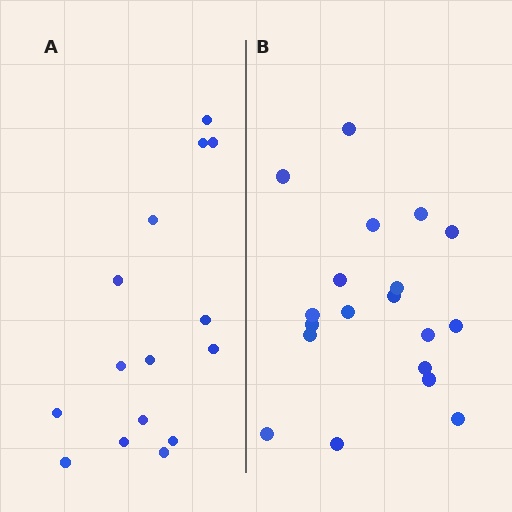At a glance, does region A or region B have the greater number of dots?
Region B (the right region) has more dots.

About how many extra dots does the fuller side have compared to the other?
Region B has about 4 more dots than region A.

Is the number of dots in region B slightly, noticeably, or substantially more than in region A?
Region B has noticeably more, but not dramatically so. The ratio is roughly 1.3 to 1.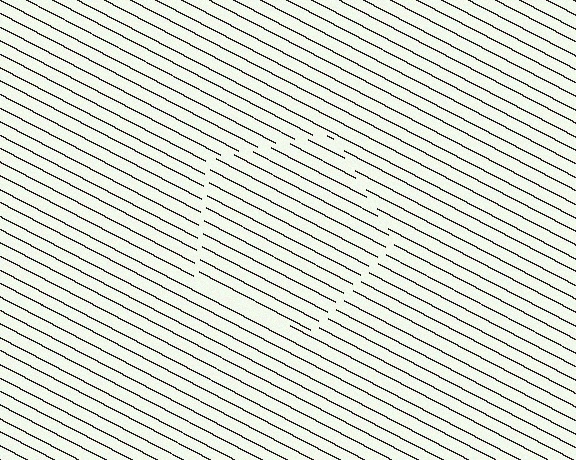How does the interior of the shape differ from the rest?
The interior of the shape contains the same grating, shifted by half a period — the contour is defined by the phase discontinuity where line-ends from the inner and outer gratings abut.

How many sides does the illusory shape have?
5 sides — the line-ends trace a pentagon.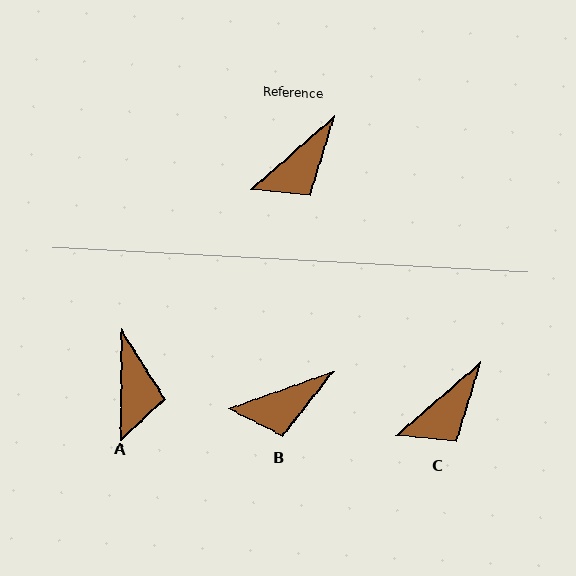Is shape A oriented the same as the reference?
No, it is off by about 49 degrees.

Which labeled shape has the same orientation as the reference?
C.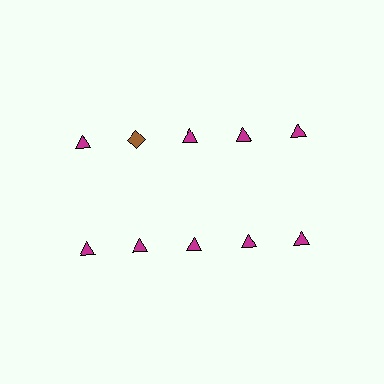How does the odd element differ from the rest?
It differs in both color (brown instead of magenta) and shape (diamond instead of triangle).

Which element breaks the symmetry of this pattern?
The brown diamond in the top row, second from left column breaks the symmetry. All other shapes are magenta triangles.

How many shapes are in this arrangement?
There are 10 shapes arranged in a grid pattern.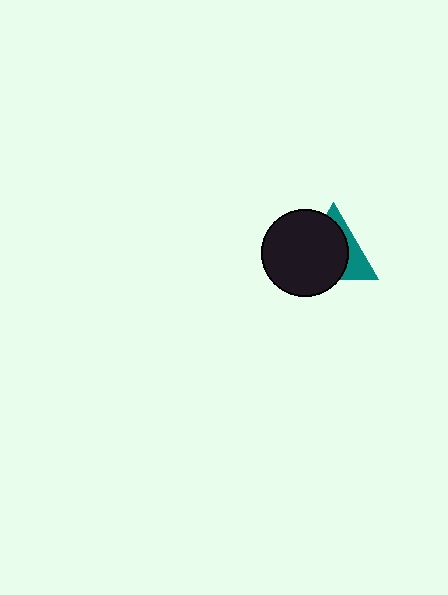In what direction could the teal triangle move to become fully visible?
The teal triangle could move toward the upper-right. That would shift it out from behind the black circle entirely.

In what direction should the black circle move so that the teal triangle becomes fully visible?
The black circle should move toward the lower-left. That is the shortest direction to clear the overlap and leave the teal triangle fully visible.